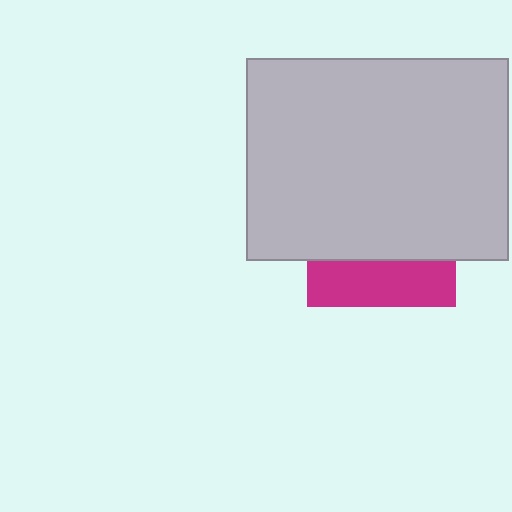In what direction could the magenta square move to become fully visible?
The magenta square could move down. That would shift it out from behind the light gray rectangle entirely.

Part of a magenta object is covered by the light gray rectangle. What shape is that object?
It is a square.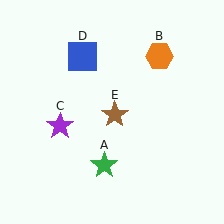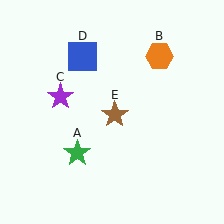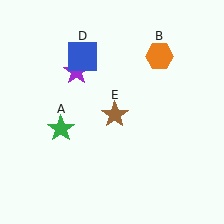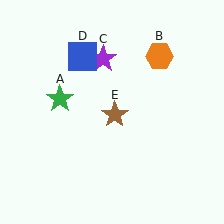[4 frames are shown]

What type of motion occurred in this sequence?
The green star (object A), purple star (object C) rotated clockwise around the center of the scene.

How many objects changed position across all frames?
2 objects changed position: green star (object A), purple star (object C).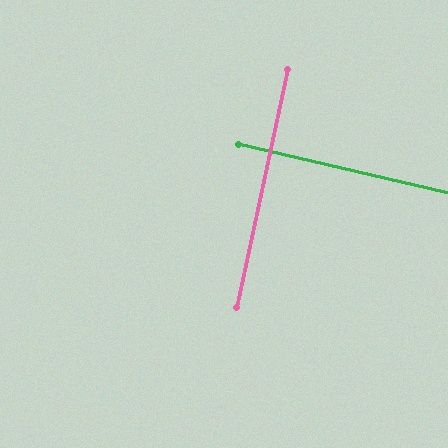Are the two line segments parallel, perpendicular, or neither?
Perpendicular — they meet at approximately 89°.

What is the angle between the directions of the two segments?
Approximately 89 degrees.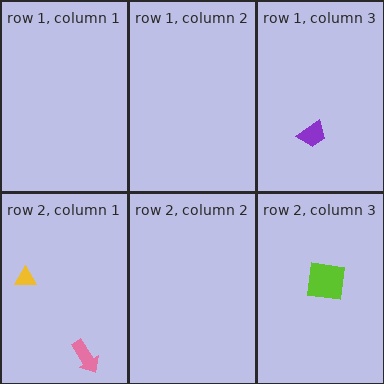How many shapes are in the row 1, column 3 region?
1.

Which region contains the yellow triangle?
The row 2, column 1 region.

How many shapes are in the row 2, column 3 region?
1.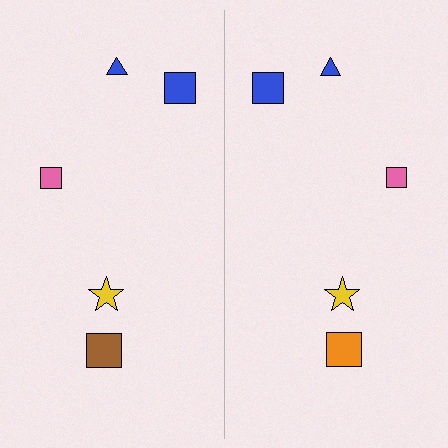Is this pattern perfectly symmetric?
No, the pattern is not perfectly symmetric. The orange square on the right side breaks the symmetry — its mirror counterpart is brown.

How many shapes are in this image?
There are 10 shapes in this image.